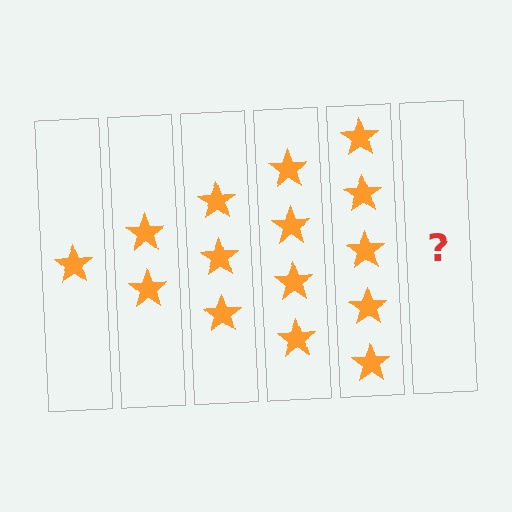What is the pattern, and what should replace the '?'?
The pattern is that each step adds one more star. The '?' should be 6 stars.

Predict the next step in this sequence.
The next step is 6 stars.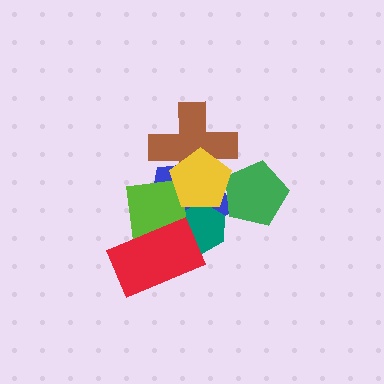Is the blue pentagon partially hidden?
Yes, it is partially covered by another shape.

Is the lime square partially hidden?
Yes, it is partially covered by another shape.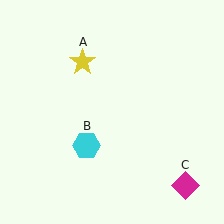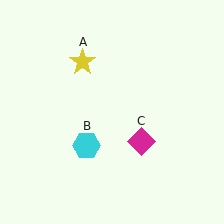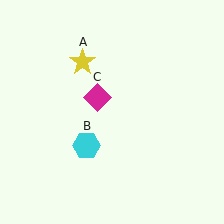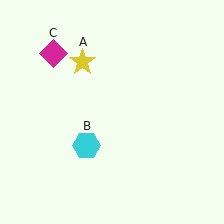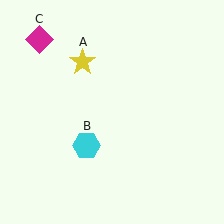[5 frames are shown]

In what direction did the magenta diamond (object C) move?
The magenta diamond (object C) moved up and to the left.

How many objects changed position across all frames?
1 object changed position: magenta diamond (object C).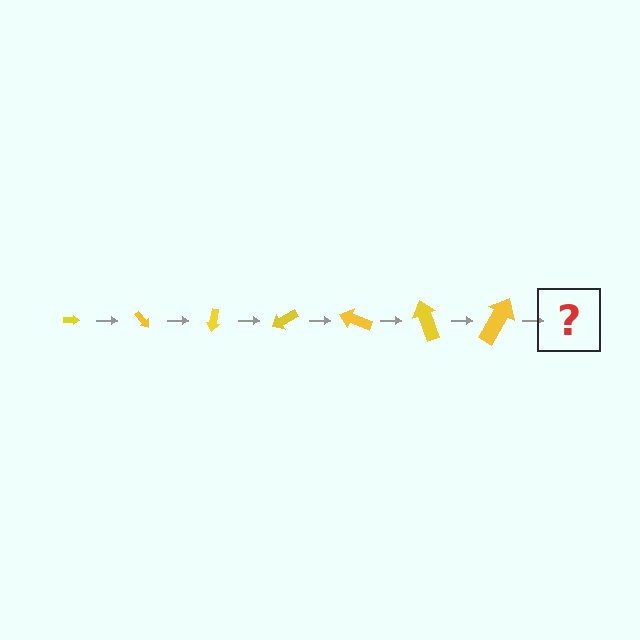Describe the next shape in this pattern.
It should be an arrow, larger than the previous one and rotated 350 degrees from the start.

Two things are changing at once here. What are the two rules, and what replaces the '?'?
The two rules are that the arrow grows larger each step and it rotates 50 degrees each step. The '?' should be an arrow, larger than the previous one and rotated 350 degrees from the start.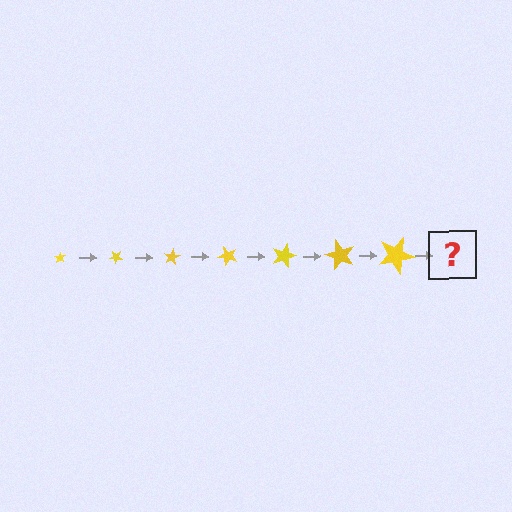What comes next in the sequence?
The next element should be a star, larger than the previous one and rotated 280 degrees from the start.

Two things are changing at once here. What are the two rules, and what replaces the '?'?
The two rules are that the star grows larger each step and it rotates 40 degrees each step. The '?' should be a star, larger than the previous one and rotated 280 degrees from the start.